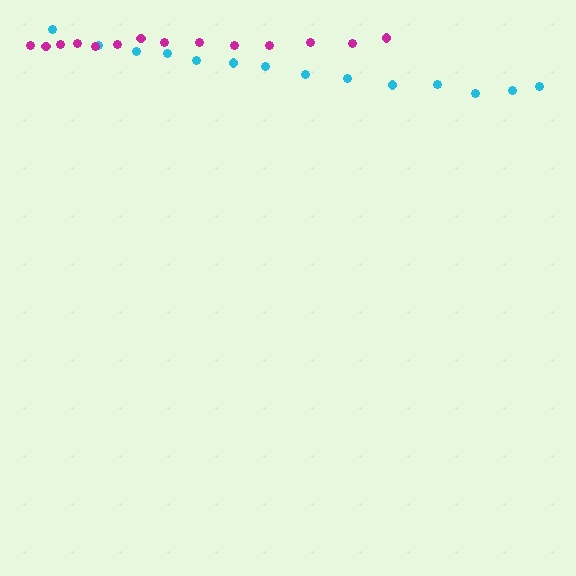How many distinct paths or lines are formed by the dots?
There are 2 distinct paths.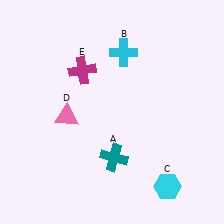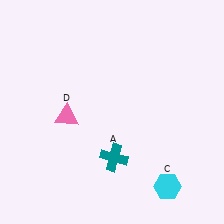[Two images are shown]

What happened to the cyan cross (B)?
The cyan cross (B) was removed in Image 2. It was in the top-right area of Image 1.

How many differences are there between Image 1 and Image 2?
There are 2 differences between the two images.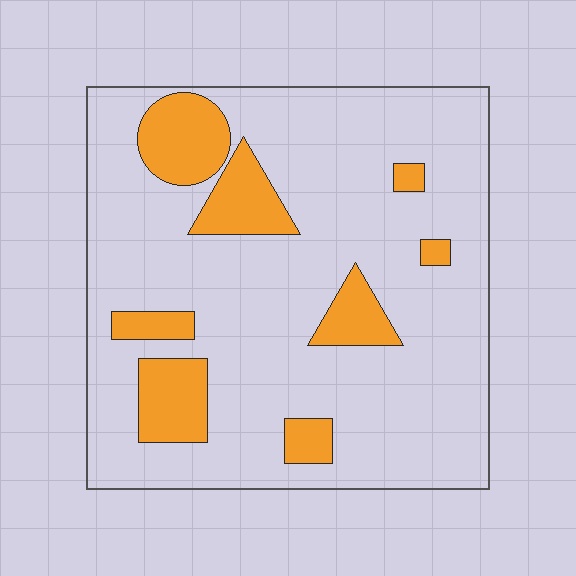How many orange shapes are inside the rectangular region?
8.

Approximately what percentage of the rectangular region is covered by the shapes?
Approximately 20%.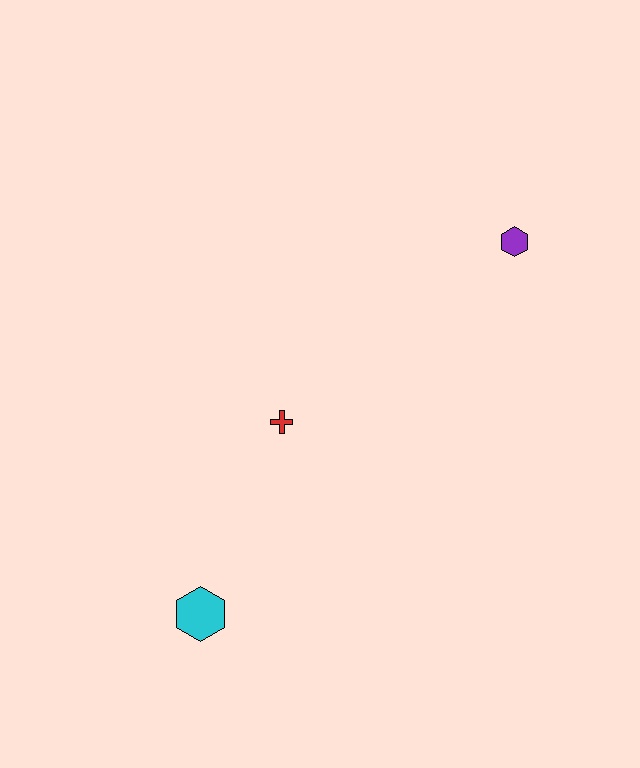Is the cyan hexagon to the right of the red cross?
No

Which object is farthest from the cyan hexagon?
The purple hexagon is farthest from the cyan hexagon.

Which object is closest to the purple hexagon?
The red cross is closest to the purple hexagon.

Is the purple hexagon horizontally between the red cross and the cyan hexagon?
No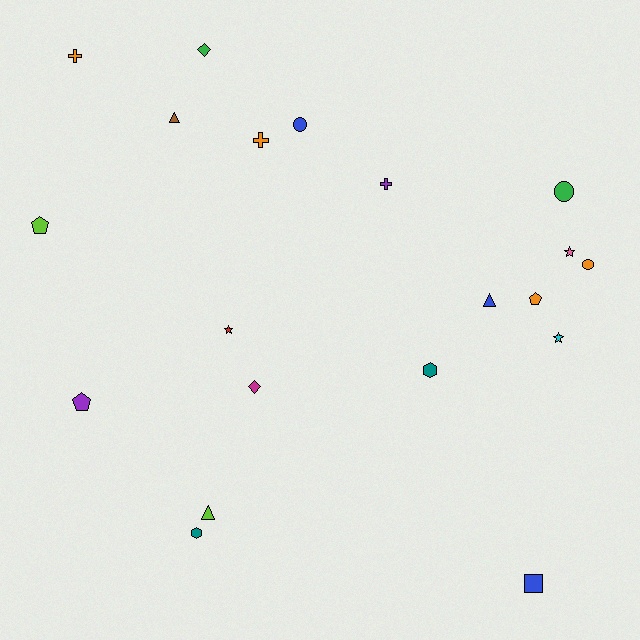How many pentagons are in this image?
There are 3 pentagons.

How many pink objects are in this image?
There is 1 pink object.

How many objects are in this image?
There are 20 objects.